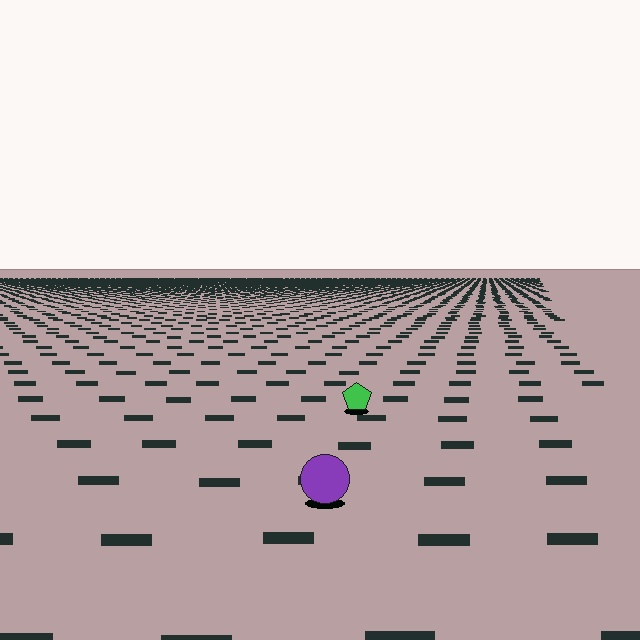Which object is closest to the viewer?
The purple circle is closest. The texture marks near it are larger and more spread out.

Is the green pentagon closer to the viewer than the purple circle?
No. The purple circle is closer — you can tell from the texture gradient: the ground texture is coarser near it.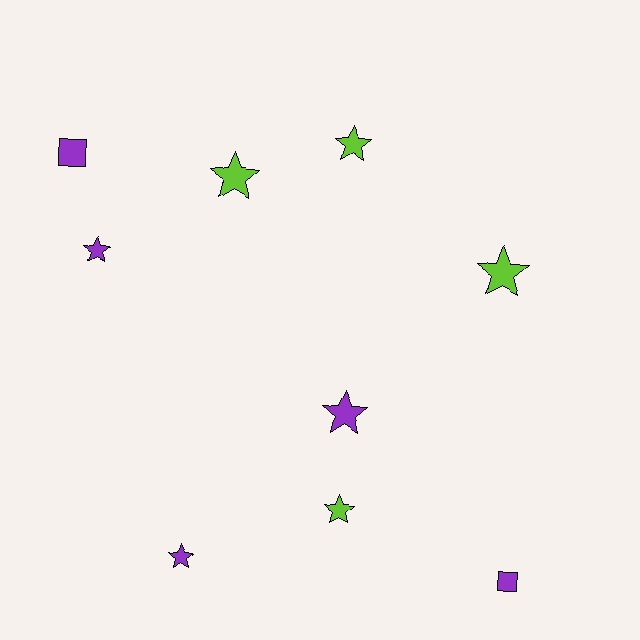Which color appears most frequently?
Purple, with 5 objects.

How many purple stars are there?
There are 3 purple stars.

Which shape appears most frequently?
Star, with 7 objects.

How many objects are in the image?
There are 9 objects.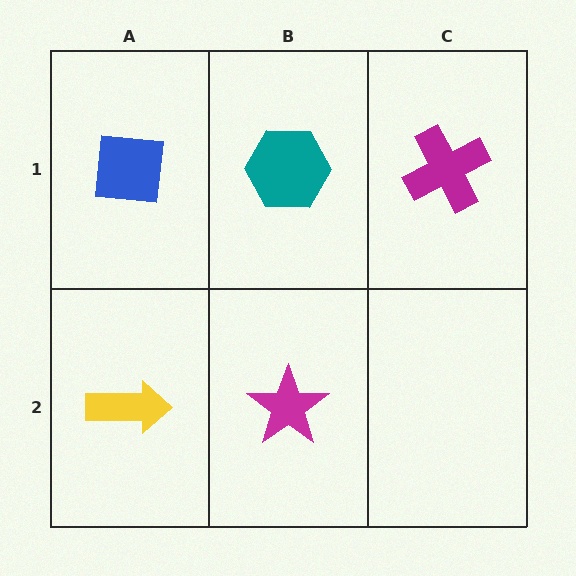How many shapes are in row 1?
3 shapes.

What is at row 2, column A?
A yellow arrow.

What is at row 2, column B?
A magenta star.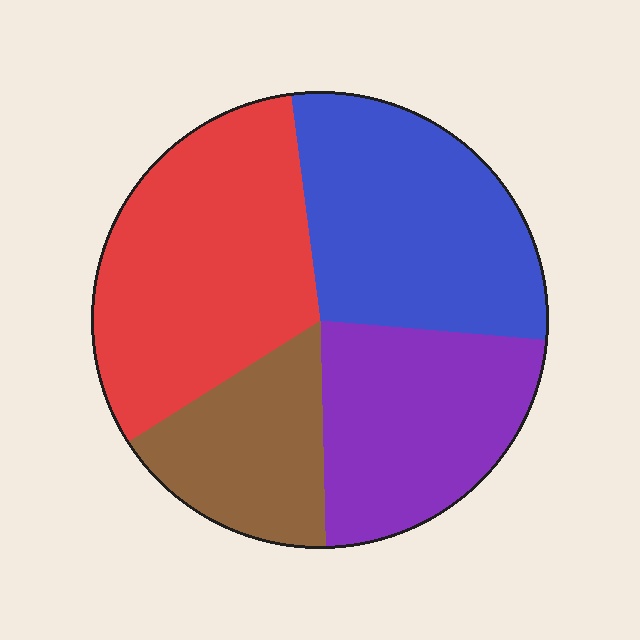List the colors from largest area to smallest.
From largest to smallest: red, blue, purple, brown.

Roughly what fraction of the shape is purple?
Purple covers 23% of the shape.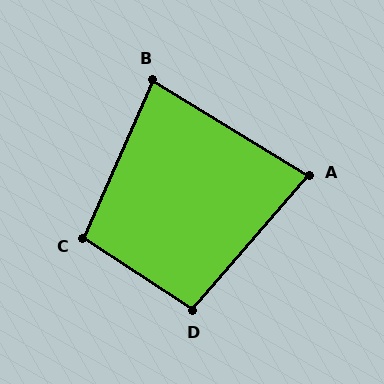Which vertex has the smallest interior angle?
A, at approximately 80 degrees.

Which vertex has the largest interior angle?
C, at approximately 100 degrees.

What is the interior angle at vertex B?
Approximately 82 degrees (acute).